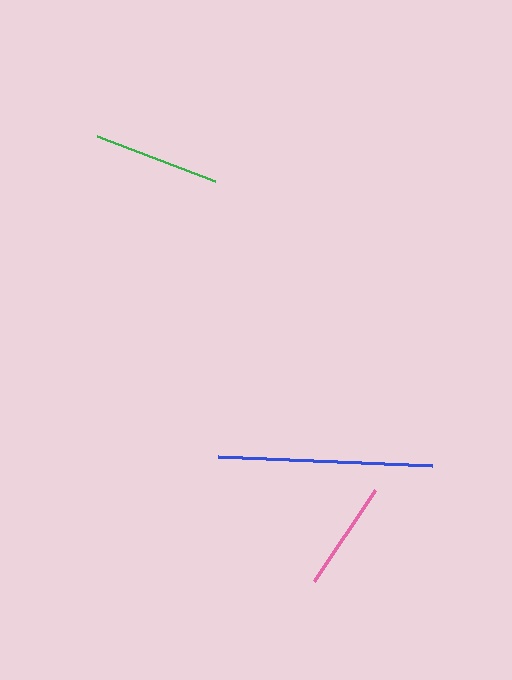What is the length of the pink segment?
The pink segment is approximately 109 pixels long.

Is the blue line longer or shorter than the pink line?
The blue line is longer than the pink line.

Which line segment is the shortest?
The pink line is the shortest at approximately 109 pixels.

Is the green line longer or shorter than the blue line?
The blue line is longer than the green line.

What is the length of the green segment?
The green segment is approximately 126 pixels long.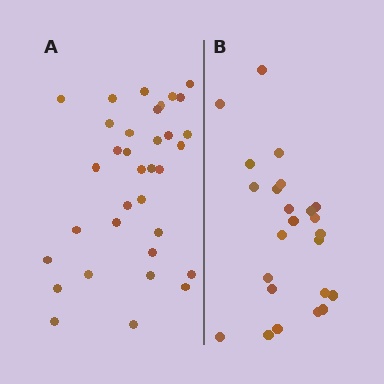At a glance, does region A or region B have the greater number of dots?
Region A (the left region) has more dots.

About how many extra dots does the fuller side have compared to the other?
Region A has roughly 10 or so more dots than region B.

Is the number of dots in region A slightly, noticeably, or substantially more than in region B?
Region A has noticeably more, but not dramatically so. The ratio is roughly 1.4 to 1.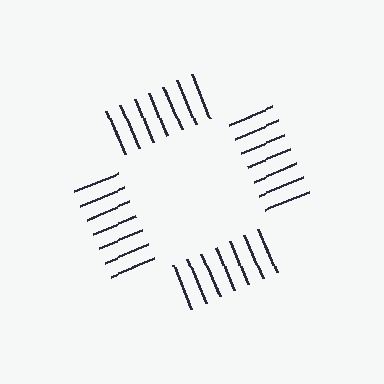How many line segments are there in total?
28 — 7 along each of the 4 edges.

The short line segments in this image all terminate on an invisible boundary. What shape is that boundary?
An illusory square — the line segments terminate on its edges but no continuous stroke is drawn.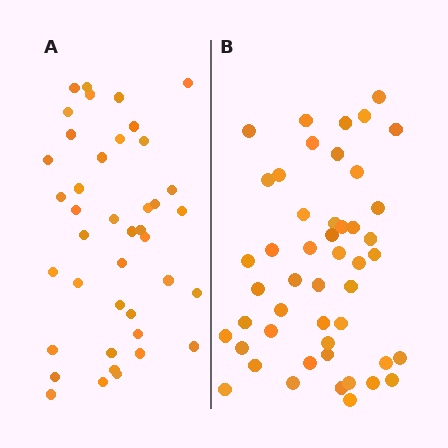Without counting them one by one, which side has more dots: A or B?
Region B (the right region) has more dots.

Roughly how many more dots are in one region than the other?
Region B has roughly 8 or so more dots than region A.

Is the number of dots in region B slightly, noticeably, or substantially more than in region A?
Region B has only slightly more — the two regions are fairly close. The ratio is roughly 1.2 to 1.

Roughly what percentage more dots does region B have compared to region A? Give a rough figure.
About 15% more.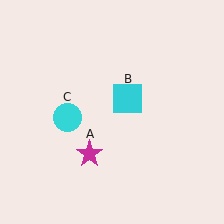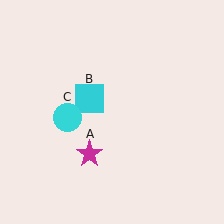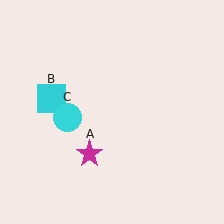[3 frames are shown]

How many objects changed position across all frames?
1 object changed position: cyan square (object B).